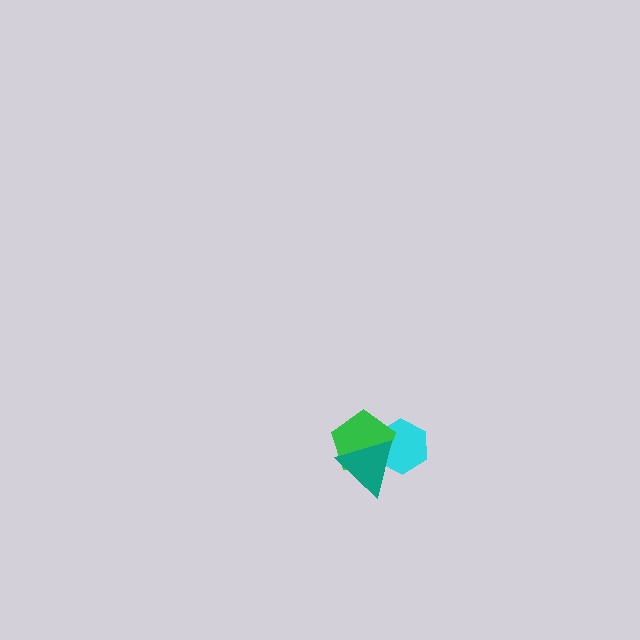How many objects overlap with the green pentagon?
2 objects overlap with the green pentagon.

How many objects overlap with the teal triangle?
2 objects overlap with the teal triangle.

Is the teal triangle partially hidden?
No, no other shape covers it.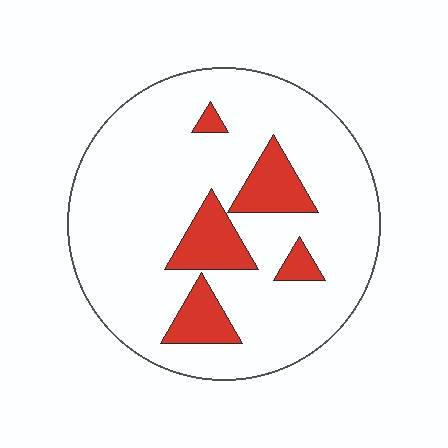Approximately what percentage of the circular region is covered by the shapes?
Approximately 15%.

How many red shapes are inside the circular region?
5.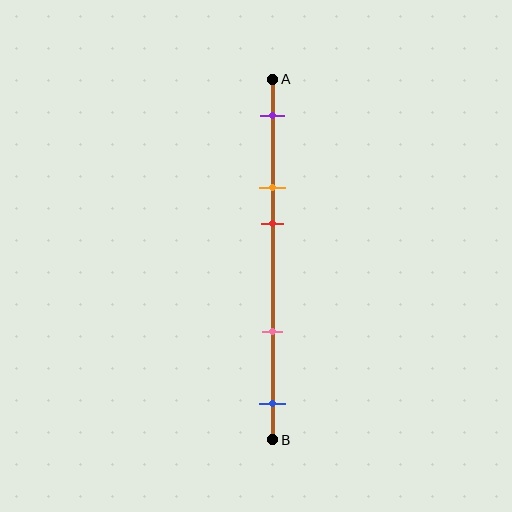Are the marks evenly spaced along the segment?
No, the marks are not evenly spaced.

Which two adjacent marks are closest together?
The orange and red marks are the closest adjacent pair.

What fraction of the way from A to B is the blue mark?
The blue mark is approximately 90% (0.9) of the way from A to B.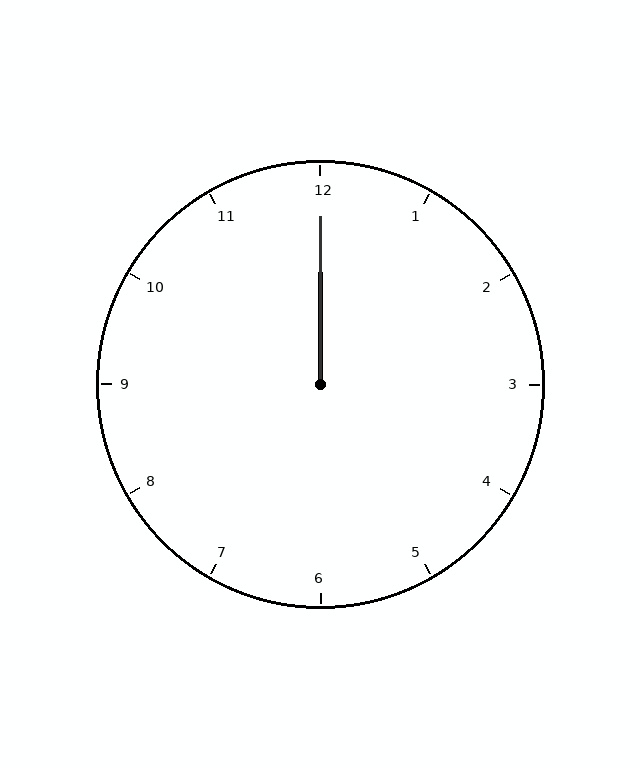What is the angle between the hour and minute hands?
Approximately 0 degrees.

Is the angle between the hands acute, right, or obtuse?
It is acute.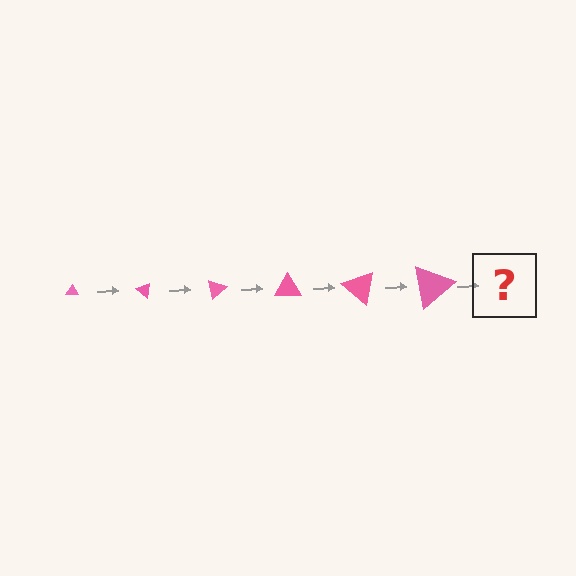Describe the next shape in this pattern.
It should be a triangle, larger than the previous one and rotated 240 degrees from the start.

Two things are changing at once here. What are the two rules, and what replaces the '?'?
The two rules are that the triangle grows larger each step and it rotates 40 degrees each step. The '?' should be a triangle, larger than the previous one and rotated 240 degrees from the start.